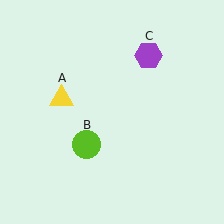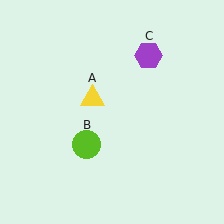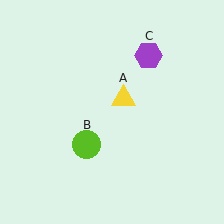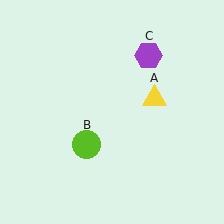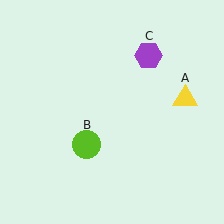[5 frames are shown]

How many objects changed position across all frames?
1 object changed position: yellow triangle (object A).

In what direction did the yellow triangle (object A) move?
The yellow triangle (object A) moved right.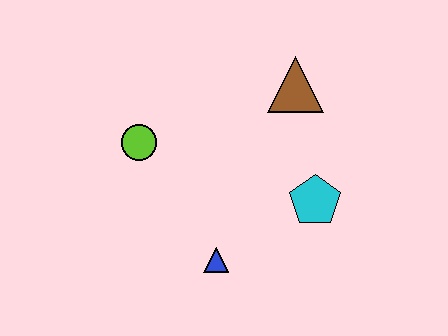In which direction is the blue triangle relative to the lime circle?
The blue triangle is below the lime circle.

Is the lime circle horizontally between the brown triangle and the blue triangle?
No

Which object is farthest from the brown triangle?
The blue triangle is farthest from the brown triangle.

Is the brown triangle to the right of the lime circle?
Yes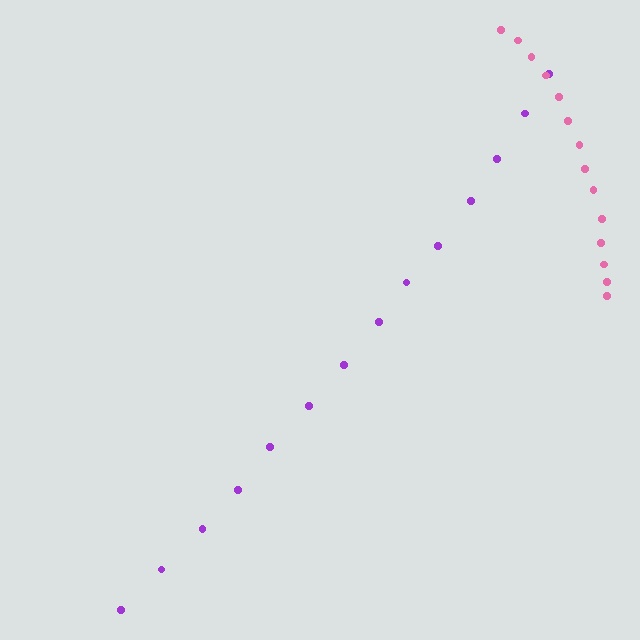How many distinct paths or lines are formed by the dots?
There are 2 distinct paths.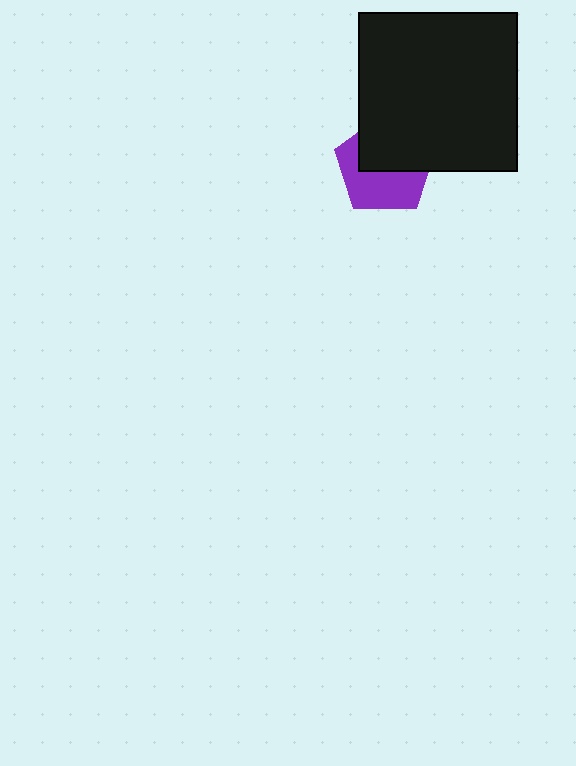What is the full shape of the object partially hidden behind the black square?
The partially hidden object is a purple pentagon.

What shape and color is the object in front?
The object in front is a black square.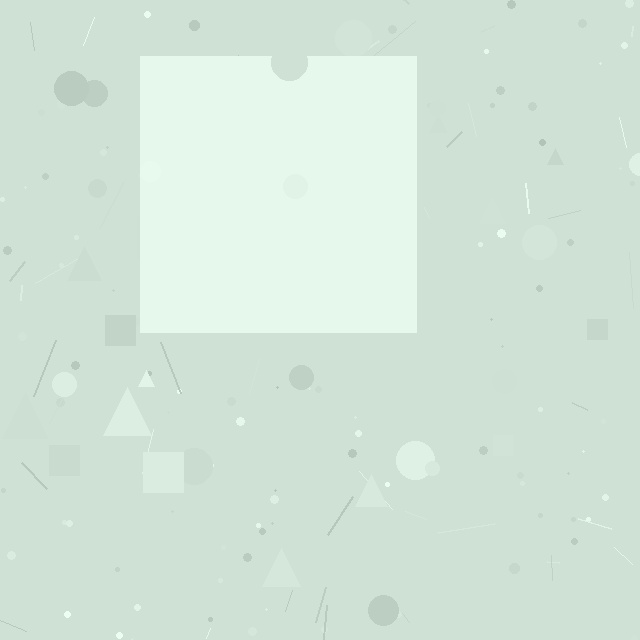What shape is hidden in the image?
A square is hidden in the image.